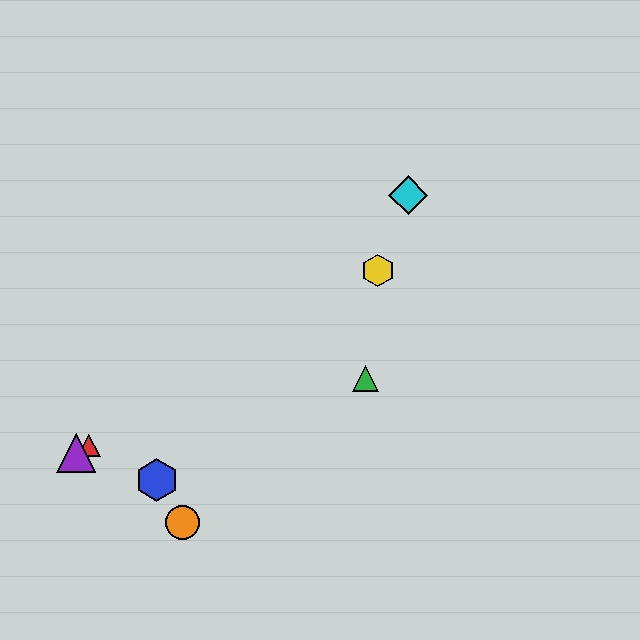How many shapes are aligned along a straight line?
3 shapes (the red triangle, the yellow hexagon, the purple triangle) are aligned along a straight line.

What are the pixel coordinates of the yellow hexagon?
The yellow hexagon is at (378, 270).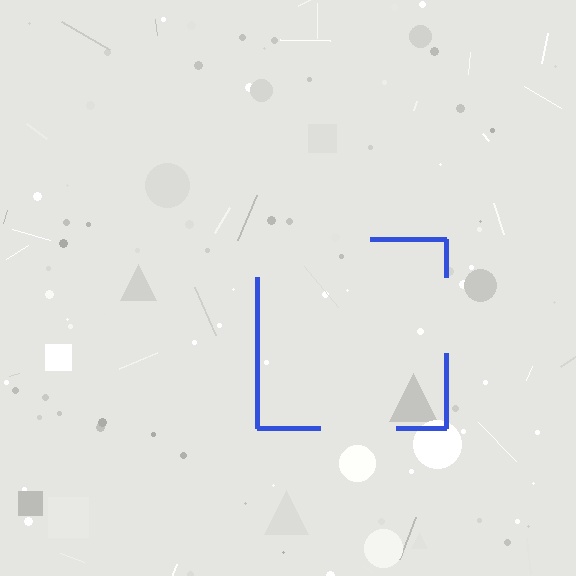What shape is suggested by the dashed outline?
The dashed outline suggests a square.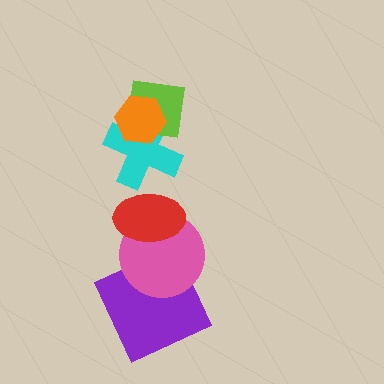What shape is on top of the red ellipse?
The cyan cross is on top of the red ellipse.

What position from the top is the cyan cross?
The cyan cross is 3rd from the top.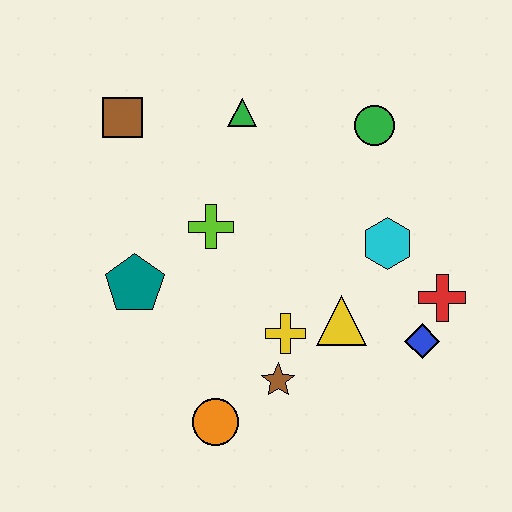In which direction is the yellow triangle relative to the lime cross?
The yellow triangle is to the right of the lime cross.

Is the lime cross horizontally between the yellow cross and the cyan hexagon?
No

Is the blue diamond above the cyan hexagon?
No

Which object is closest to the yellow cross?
The brown star is closest to the yellow cross.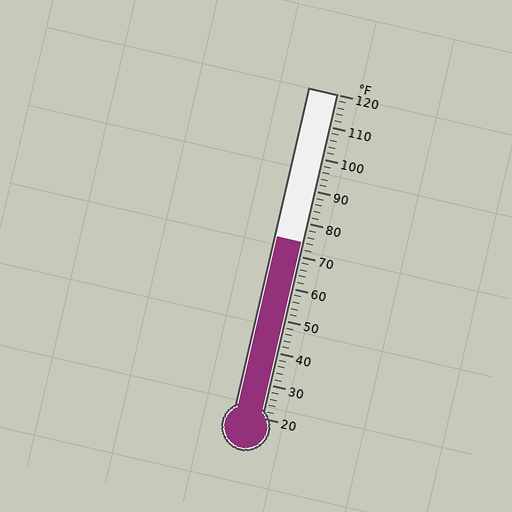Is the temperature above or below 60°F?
The temperature is above 60°F.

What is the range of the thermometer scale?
The thermometer scale ranges from 20°F to 120°F.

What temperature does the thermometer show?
The thermometer shows approximately 74°F.